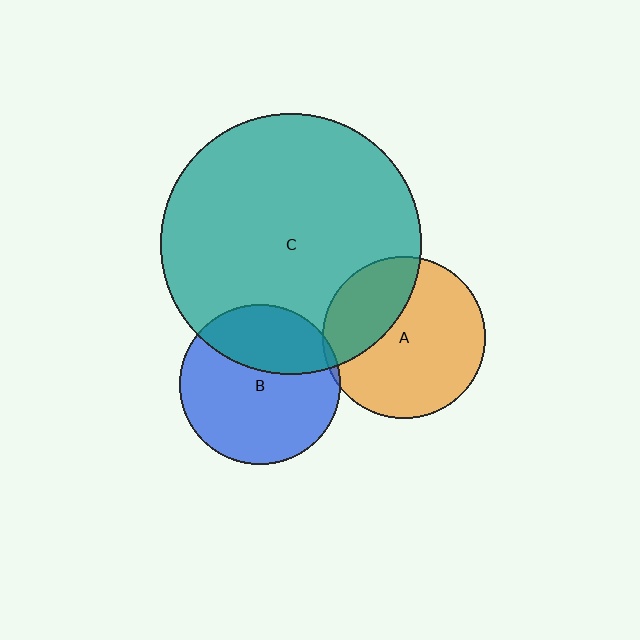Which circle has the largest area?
Circle C (teal).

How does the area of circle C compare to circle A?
Approximately 2.6 times.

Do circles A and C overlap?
Yes.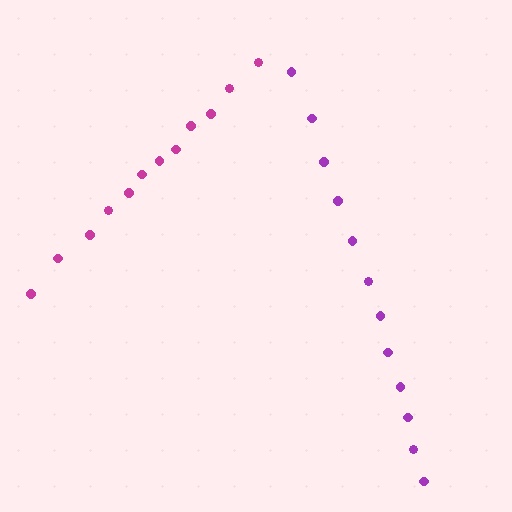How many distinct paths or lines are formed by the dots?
There are 2 distinct paths.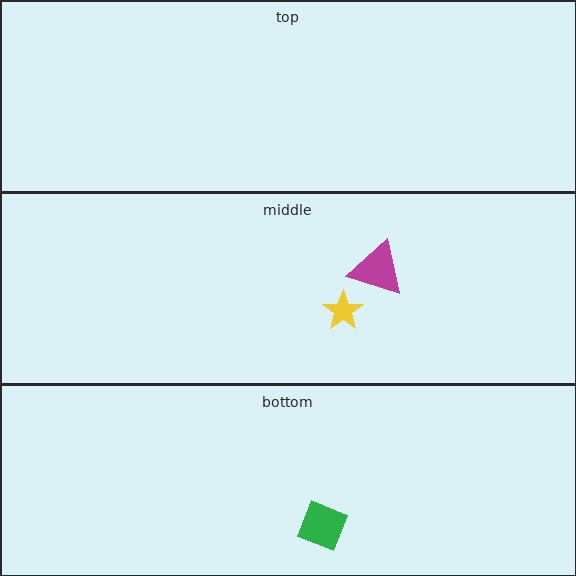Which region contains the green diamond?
The bottom region.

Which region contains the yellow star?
The middle region.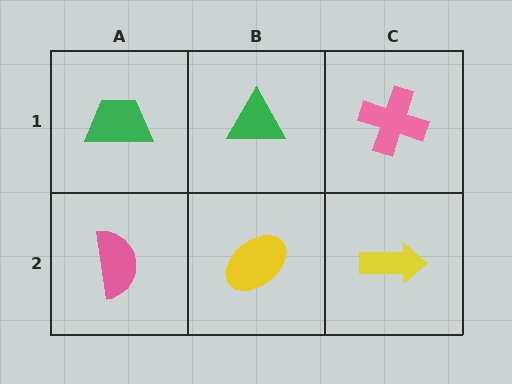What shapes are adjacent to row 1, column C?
A yellow arrow (row 2, column C), a green triangle (row 1, column B).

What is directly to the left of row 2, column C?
A yellow ellipse.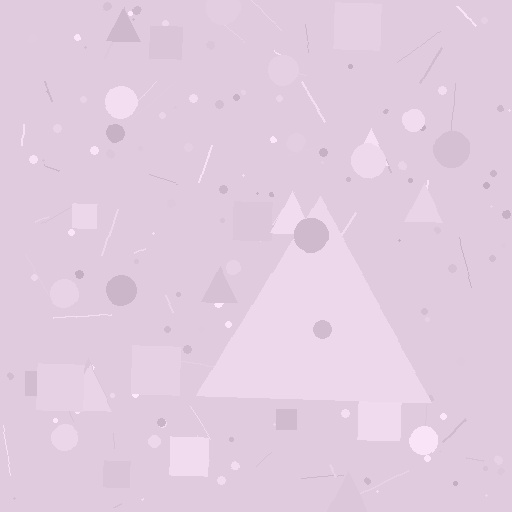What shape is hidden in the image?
A triangle is hidden in the image.